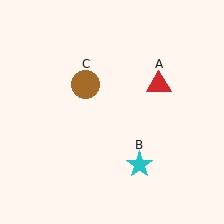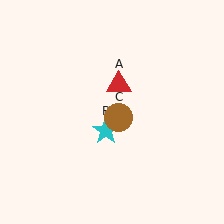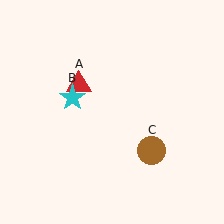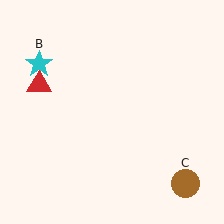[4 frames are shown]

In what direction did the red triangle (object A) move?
The red triangle (object A) moved left.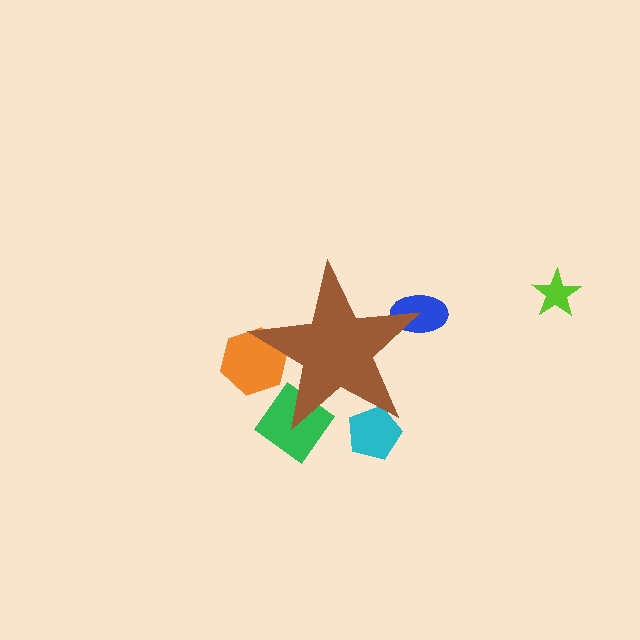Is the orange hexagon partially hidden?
Yes, the orange hexagon is partially hidden behind the brown star.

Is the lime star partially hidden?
No, the lime star is fully visible.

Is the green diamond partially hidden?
Yes, the green diamond is partially hidden behind the brown star.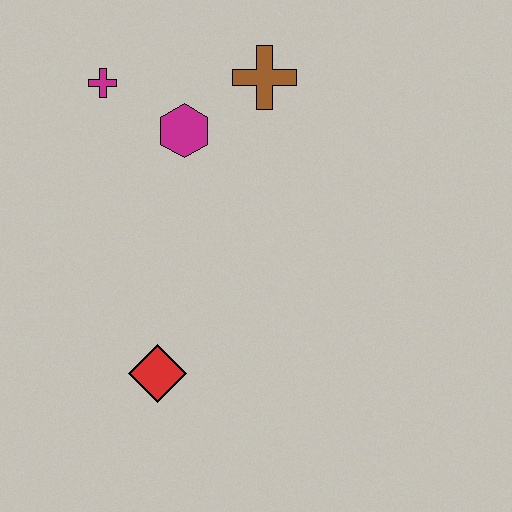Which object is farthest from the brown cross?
The red diamond is farthest from the brown cross.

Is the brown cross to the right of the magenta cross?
Yes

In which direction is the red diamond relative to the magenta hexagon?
The red diamond is below the magenta hexagon.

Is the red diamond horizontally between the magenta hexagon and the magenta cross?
Yes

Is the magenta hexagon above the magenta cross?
No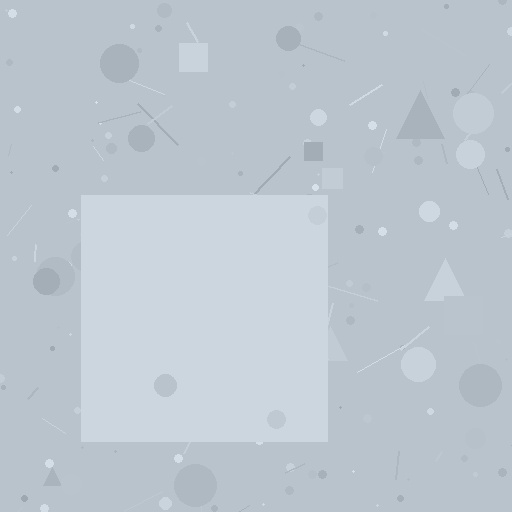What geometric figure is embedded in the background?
A square is embedded in the background.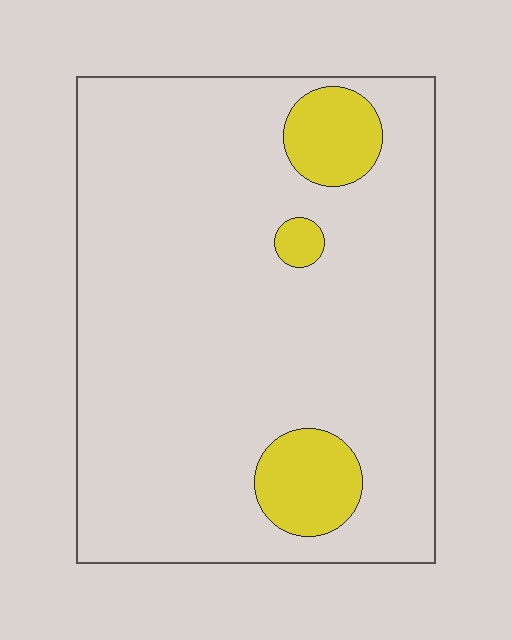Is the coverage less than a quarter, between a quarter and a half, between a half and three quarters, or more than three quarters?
Less than a quarter.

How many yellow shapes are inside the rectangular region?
3.